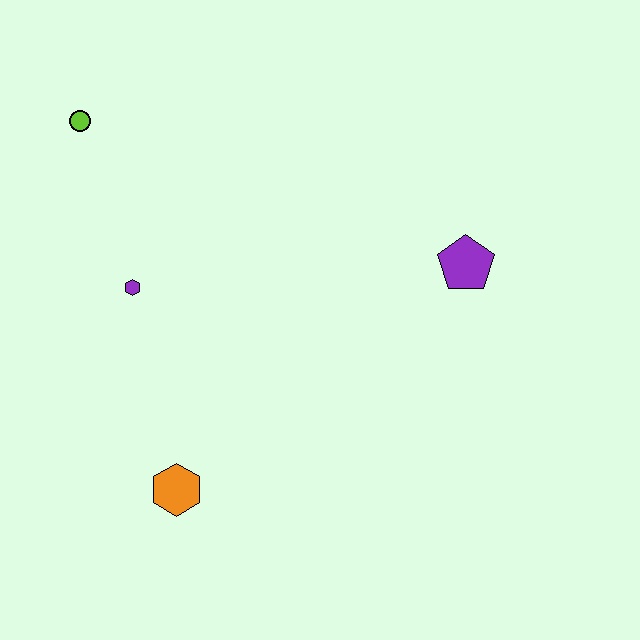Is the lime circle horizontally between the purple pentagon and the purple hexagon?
No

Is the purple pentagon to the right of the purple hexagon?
Yes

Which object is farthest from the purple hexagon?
The purple pentagon is farthest from the purple hexagon.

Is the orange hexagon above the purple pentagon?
No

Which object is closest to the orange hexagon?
The purple hexagon is closest to the orange hexagon.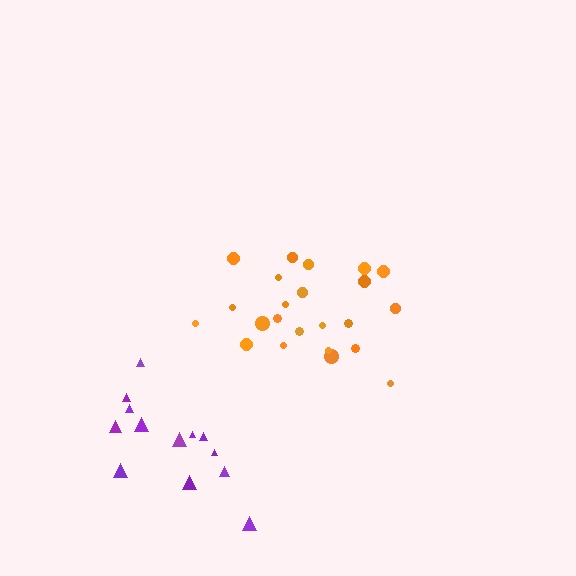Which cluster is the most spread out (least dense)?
Purple.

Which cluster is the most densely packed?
Orange.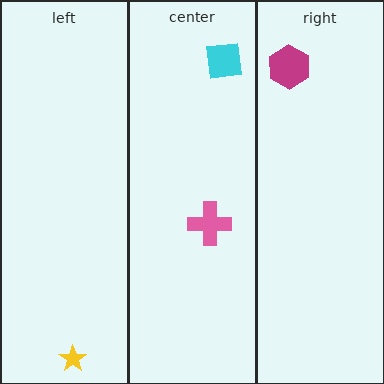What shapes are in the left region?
The yellow star.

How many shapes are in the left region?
1.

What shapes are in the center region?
The pink cross, the cyan square.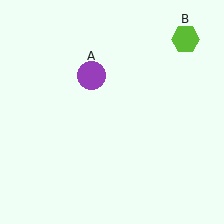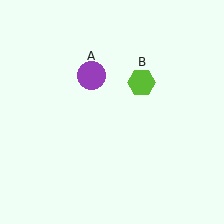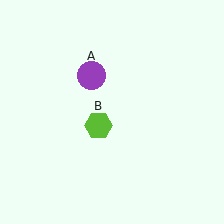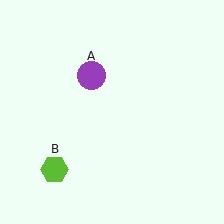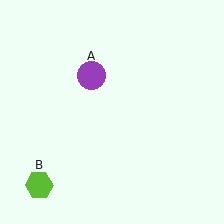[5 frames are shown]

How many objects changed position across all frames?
1 object changed position: lime hexagon (object B).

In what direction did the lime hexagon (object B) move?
The lime hexagon (object B) moved down and to the left.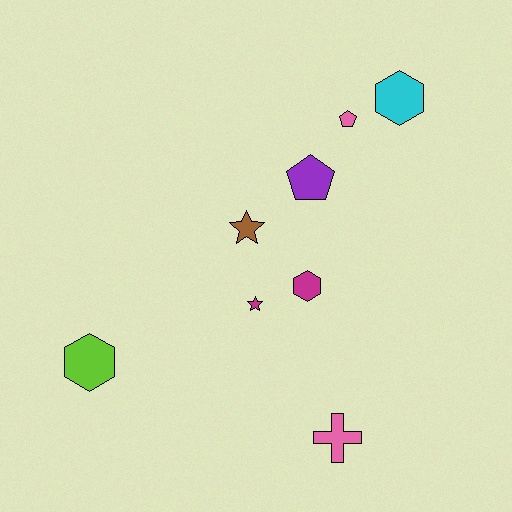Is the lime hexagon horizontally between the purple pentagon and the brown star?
No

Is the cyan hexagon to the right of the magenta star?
Yes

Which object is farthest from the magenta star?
The cyan hexagon is farthest from the magenta star.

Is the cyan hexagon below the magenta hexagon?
No